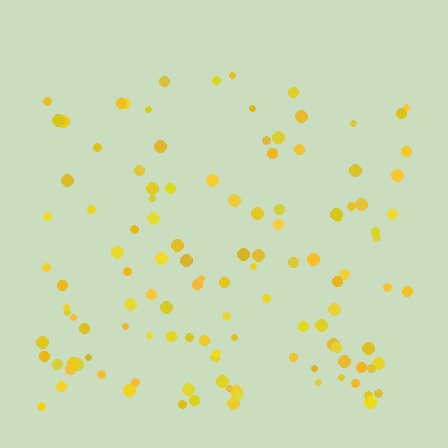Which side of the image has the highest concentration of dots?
The bottom.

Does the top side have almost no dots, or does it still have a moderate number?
Still a moderate number, just noticeably fewer than the bottom.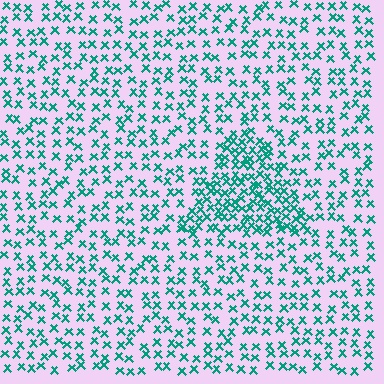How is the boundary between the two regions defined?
The boundary is defined by a change in element density (approximately 2.1x ratio). All elements are the same color, size, and shape.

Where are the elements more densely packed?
The elements are more densely packed inside the triangle boundary.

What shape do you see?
I see a triangle.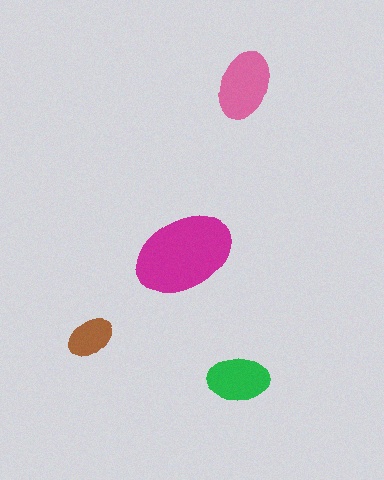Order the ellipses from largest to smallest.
the magenta one, the pink one, the green one, the brown one.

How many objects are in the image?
There are 4 objects in the image.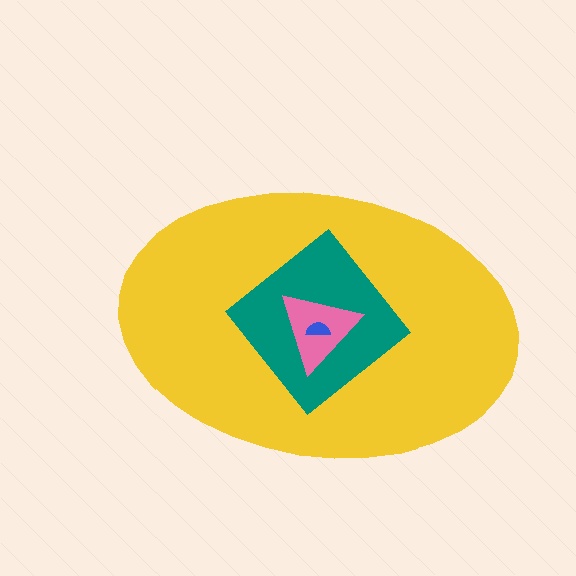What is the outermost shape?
The yellow ellipse.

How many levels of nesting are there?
4.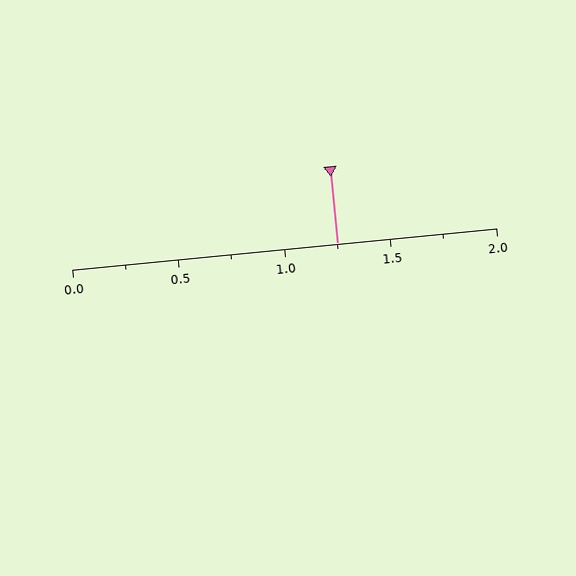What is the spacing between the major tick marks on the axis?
The major ticks are spaced 0.5 apart.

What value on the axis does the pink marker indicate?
The marker indicates approximately 1.25.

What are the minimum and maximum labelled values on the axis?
The axis runs from 0.0 to 2.0.